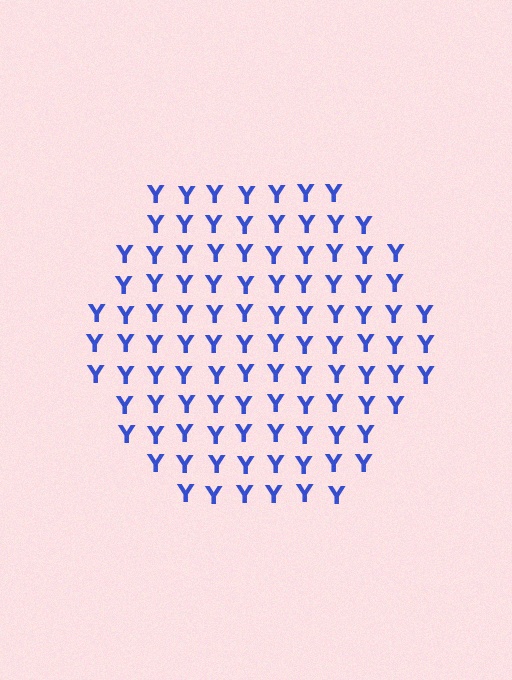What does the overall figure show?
The overall figure shows a hexagon.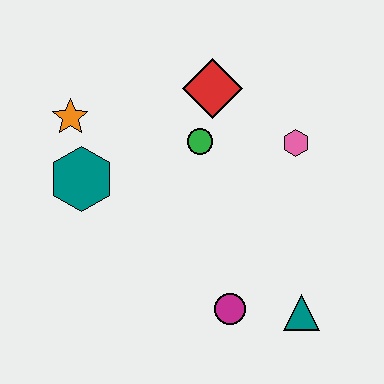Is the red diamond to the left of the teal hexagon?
No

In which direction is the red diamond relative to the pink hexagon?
The red diamond is to the left of the pink hexagon.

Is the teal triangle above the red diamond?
No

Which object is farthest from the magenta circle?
The orange star is farthest from the magenta circle.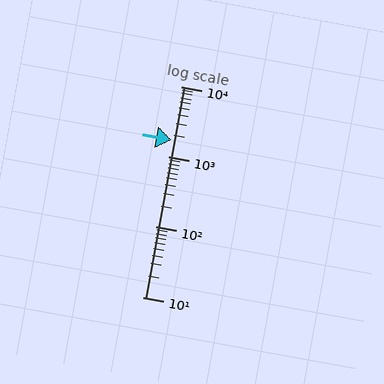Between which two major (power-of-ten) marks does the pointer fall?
The pointer is between 1000 and 10000.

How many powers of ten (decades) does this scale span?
The scale spans 3 decades, from 10 to 10000.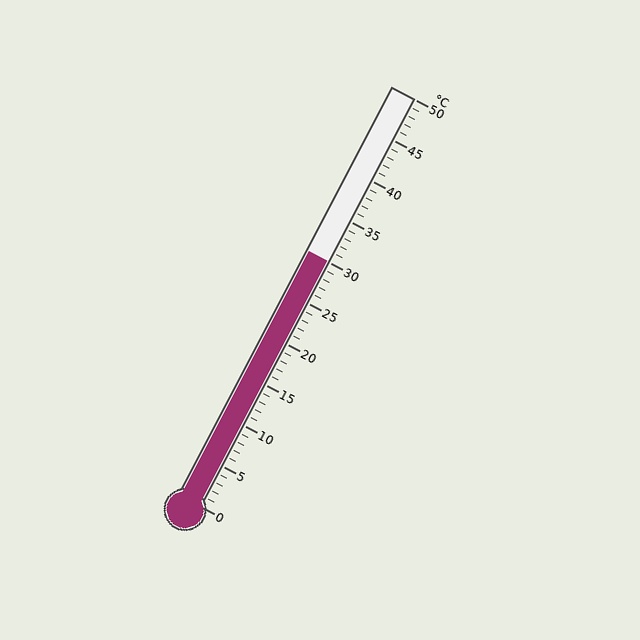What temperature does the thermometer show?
The thermometer shows approximately 30°C.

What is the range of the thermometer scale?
The thermometer scale ranges from 0°C to 50°C.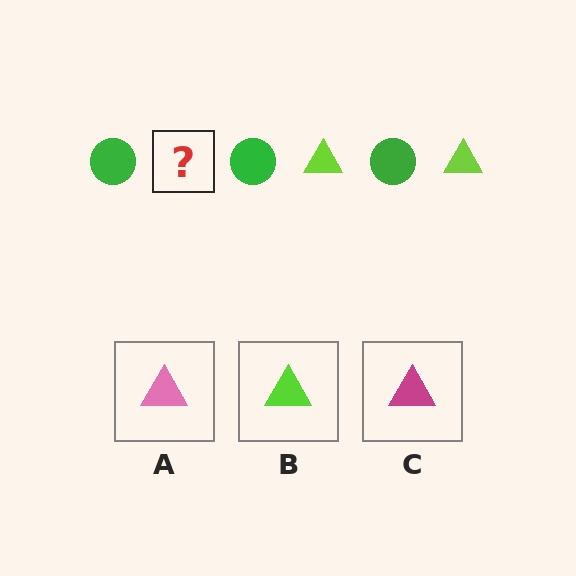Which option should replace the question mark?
Option B.